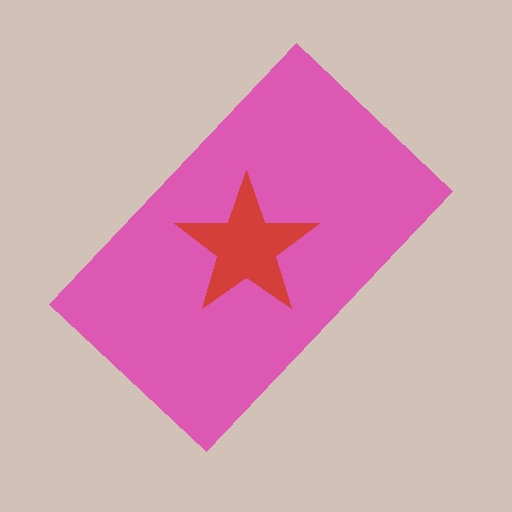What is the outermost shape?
The pink rectangle.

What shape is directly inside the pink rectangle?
The red star.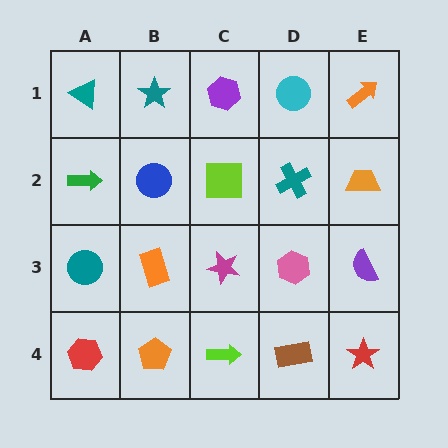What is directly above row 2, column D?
A cyan circle.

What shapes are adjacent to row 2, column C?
A purple hexagon (row 1, column C), a magenta star (row 3, column C), a blue circle (row 2, column B), a teal cross (row 2, column D).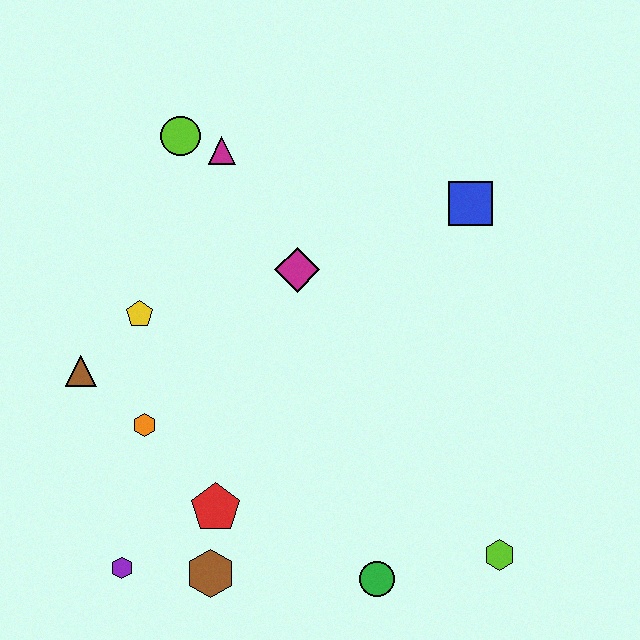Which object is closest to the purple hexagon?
The brown hexagon is closest to the purple hexagon.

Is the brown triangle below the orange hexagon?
No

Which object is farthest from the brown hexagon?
The blue square is farthest from the brown hexagon.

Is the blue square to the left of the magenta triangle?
No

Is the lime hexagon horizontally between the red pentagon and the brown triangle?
No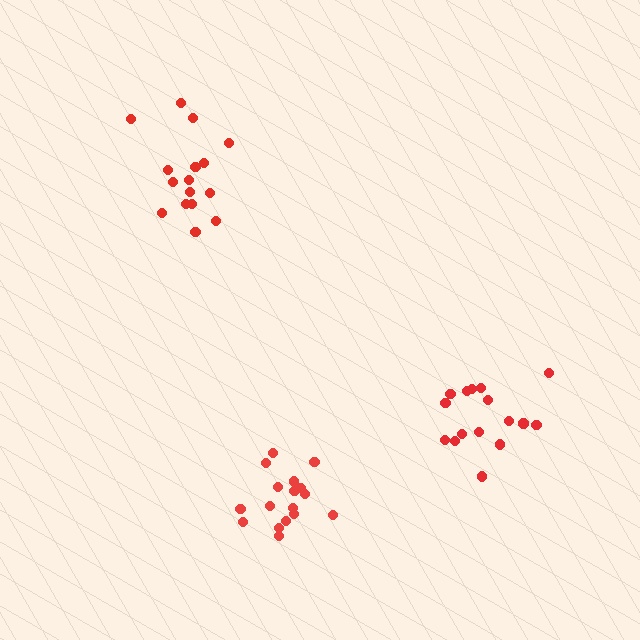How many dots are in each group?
Group 1: 16 dots, Group 2: 17 dots, Group 3: 16 dots (49 total).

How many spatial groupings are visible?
There are 3 spatial groupings.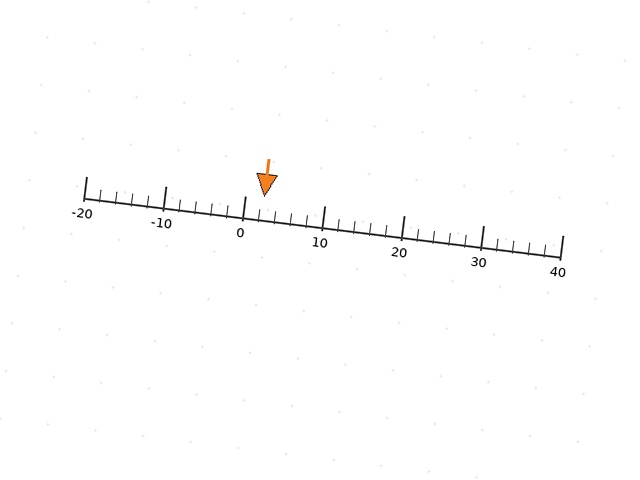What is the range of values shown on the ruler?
The ruler shows values from -20 to 40.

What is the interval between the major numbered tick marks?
The major tick marks are spaced 10 units apart.